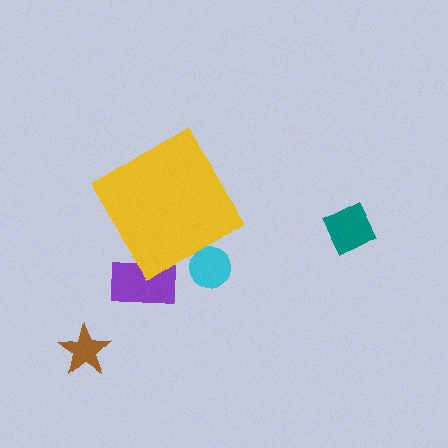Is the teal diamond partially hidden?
No, the teal diamond is fully visible.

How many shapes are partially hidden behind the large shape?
2 shapes are partially hidden.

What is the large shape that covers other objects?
A yellow diamond.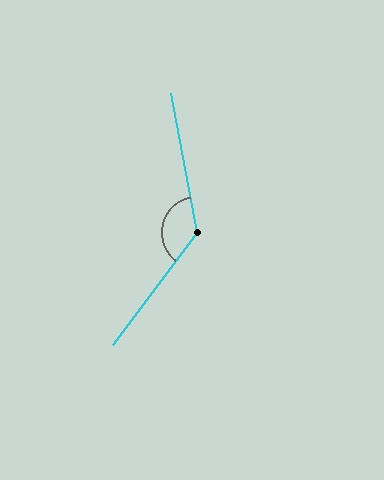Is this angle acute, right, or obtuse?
It is obtuse.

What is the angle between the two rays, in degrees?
Approximately 133 degrees.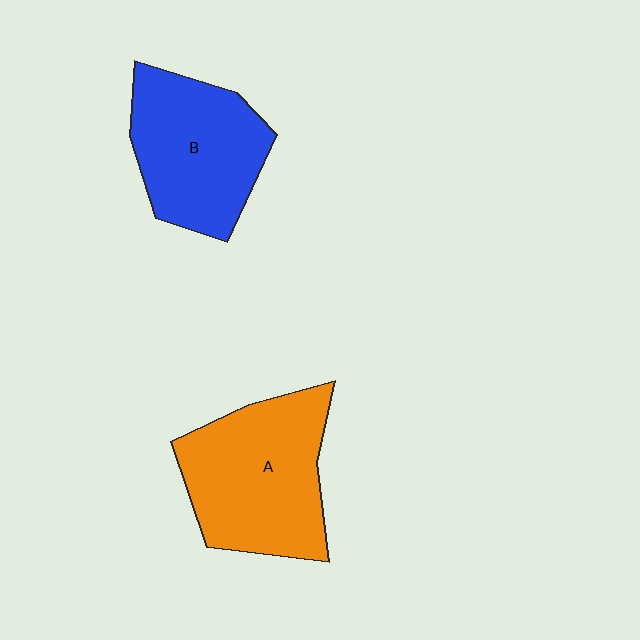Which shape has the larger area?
Shape A (orange).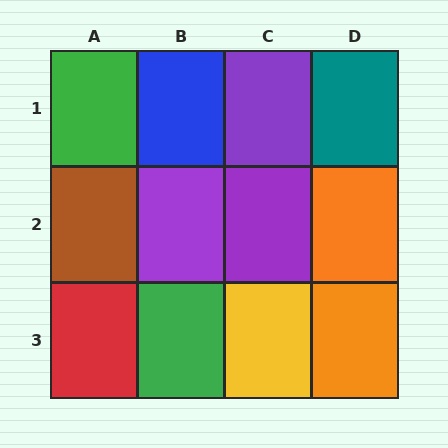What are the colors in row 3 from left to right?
Red, green, yellow, orange.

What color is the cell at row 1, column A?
Green.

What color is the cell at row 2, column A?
Brown.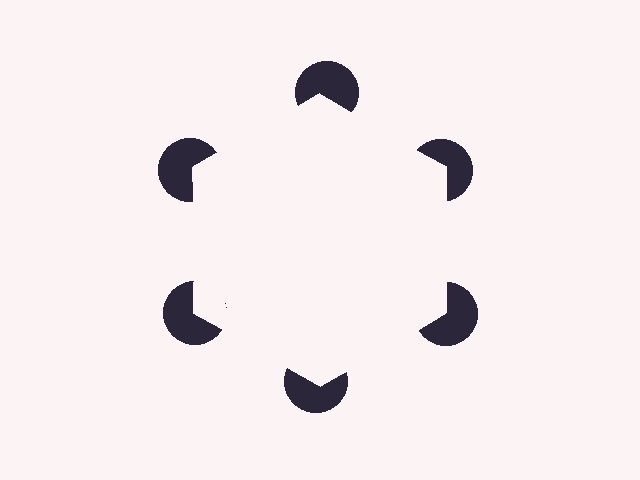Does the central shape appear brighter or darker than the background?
It typically appears slightly brighter than the background, even though no actual brightness change is drawn.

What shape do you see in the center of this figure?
An illusory hexagon — its edges are inferred from the aligned wedge cuts in the pac-man discs, not physically drawn.